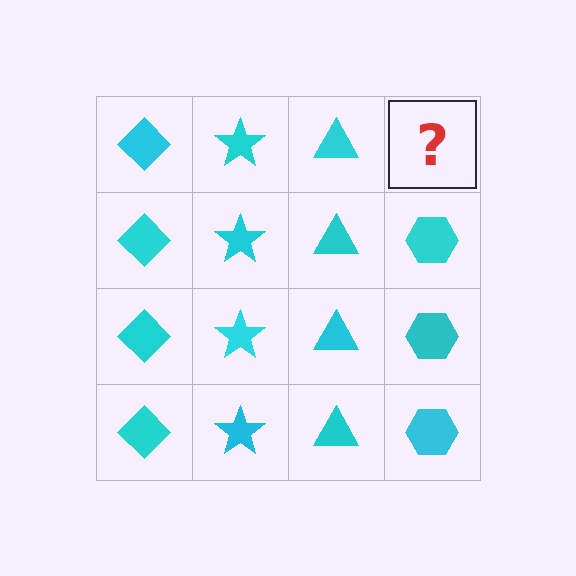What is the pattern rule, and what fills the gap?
The rule is that each column has a consistent shape. The gap should be filled with a cyan hexagon.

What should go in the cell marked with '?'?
The missing cell should contain a cyan hexagon.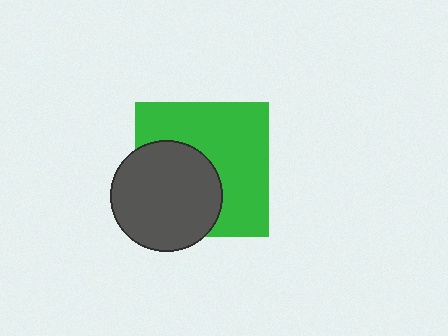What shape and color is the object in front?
The object in front is a dark gray circle.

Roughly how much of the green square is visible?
About half of it is visible (roughly 59%).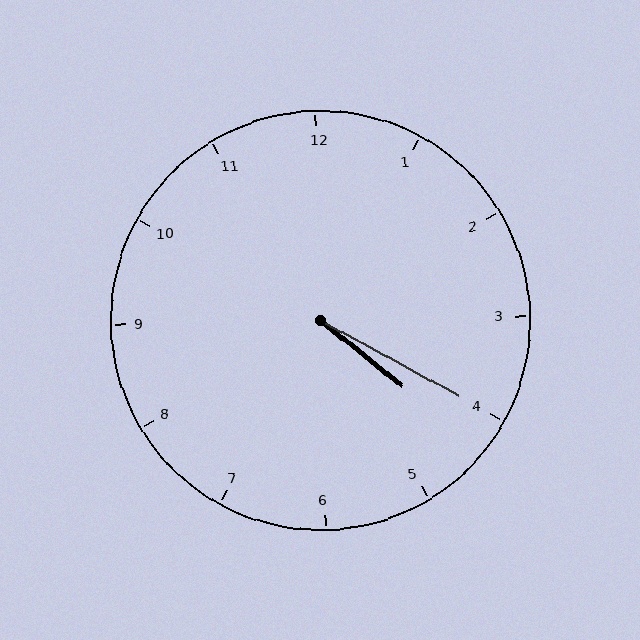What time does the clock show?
4:20.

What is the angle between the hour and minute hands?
Approximately 10 degrees.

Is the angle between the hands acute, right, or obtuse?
It is acute.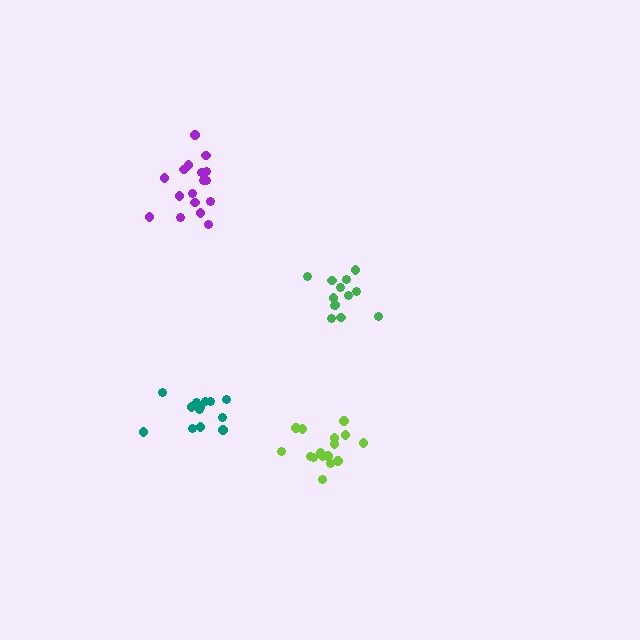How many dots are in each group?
Group 1: 16 dots, Group 2: 13 dots, Group 3: 13 dots, Group 4: 17 dots (59 total).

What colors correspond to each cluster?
The clusters are colored: lime, green, teal, purple.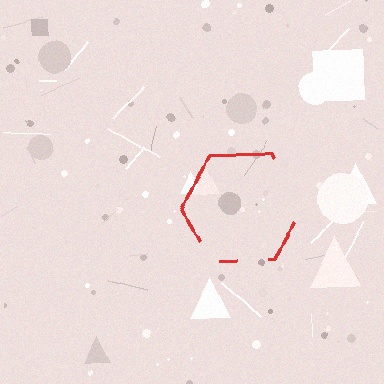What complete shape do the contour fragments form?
The contour fragments form a hexagon.